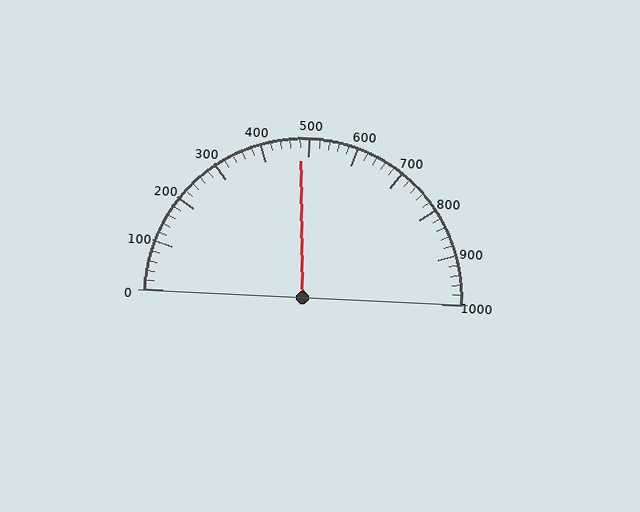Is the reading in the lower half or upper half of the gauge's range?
The reading is in the lower half of the range (0 to 1000).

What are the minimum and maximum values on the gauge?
The gauge ranges from 0 to 1000.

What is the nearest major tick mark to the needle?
The nearest major tick mark is 500.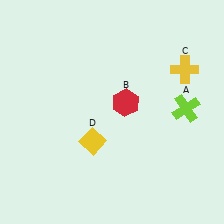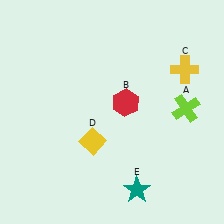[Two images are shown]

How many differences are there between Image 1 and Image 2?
There is 1 difference between the two images.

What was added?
A teal star (E) was added in Image 2.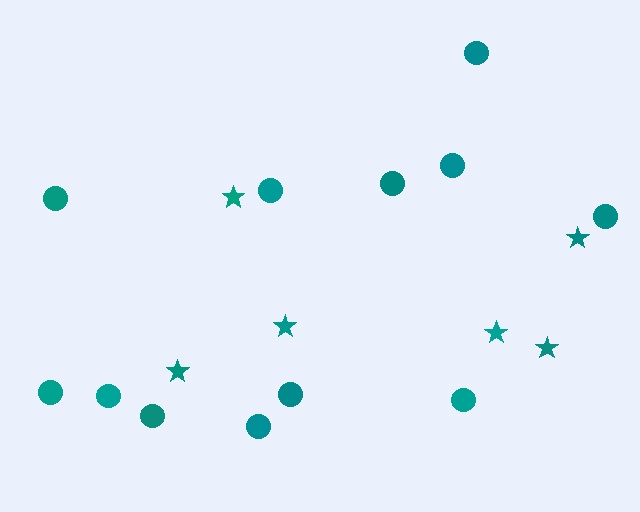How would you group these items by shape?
There are 2 groups: one group of stars (6) and one group of circles (12).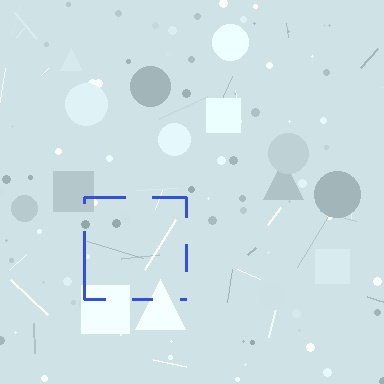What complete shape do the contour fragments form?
The contour fragments form a square.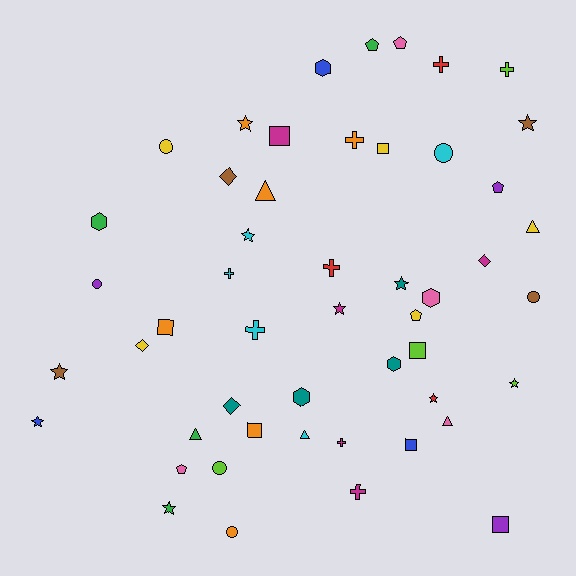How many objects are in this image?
There are 50 objects.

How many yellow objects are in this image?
There are 5 yellow objects.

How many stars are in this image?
There are 10 stars.